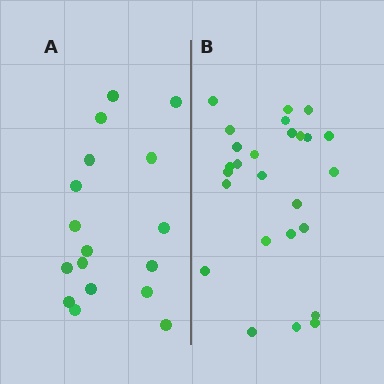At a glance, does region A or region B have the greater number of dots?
Region B (the right region) has more dots.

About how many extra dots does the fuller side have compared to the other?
Region B has roughly 8 or so more dots than region A.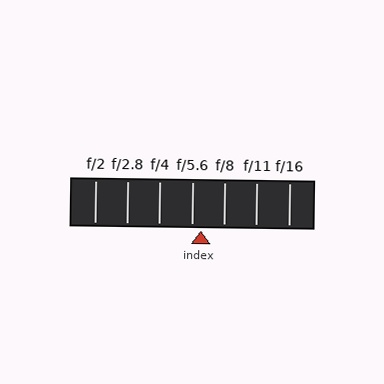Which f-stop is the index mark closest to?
The index mark is closest to f/5.6.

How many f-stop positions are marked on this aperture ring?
There are 7 f-stop positions marked.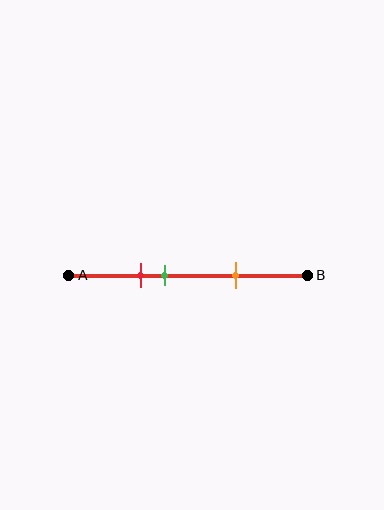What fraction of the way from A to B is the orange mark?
The orange mark is approximately 70% (0.7) of the way from A to B.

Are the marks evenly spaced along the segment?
No, the marks are not evenly spaced.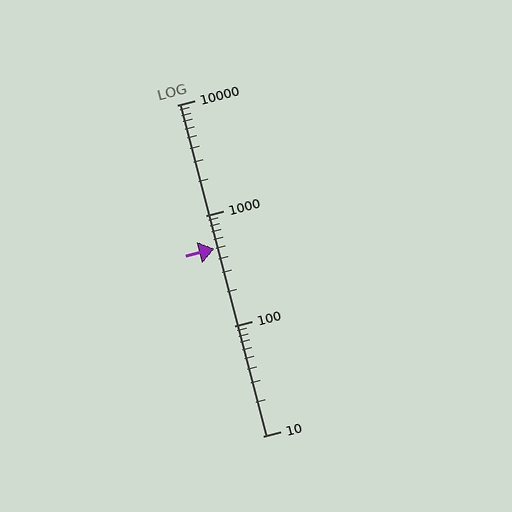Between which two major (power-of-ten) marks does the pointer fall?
The pointer is between 100 and 1000.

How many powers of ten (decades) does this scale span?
The scale spans 3 decades, from 10 to 10000.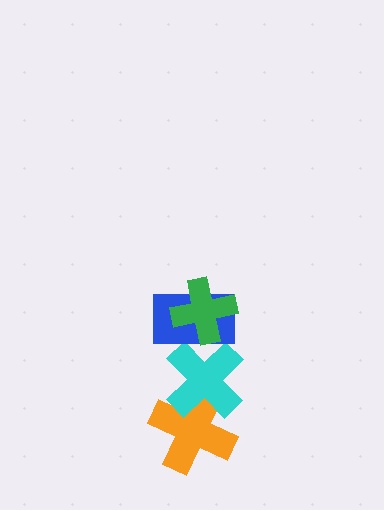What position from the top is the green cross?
The green cross is 1st from the top.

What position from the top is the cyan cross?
The cyan cross is 3rd from the top.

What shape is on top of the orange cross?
The cyan cross is on top of the orange cross.